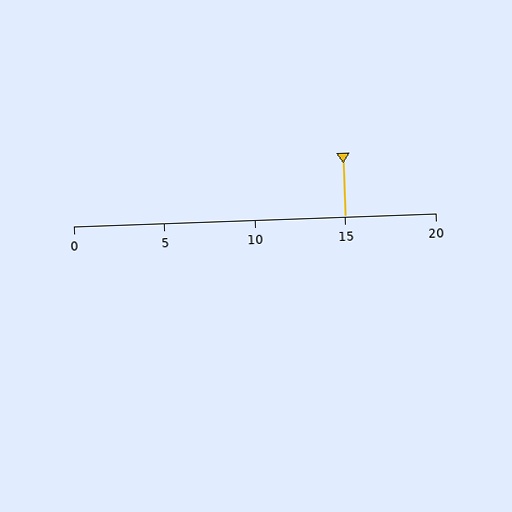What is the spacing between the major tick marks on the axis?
The major ticks are spaced 5 apart.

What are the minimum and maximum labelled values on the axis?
The axis runs from 0 to 20.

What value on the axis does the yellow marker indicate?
The marker indicates approximately 15.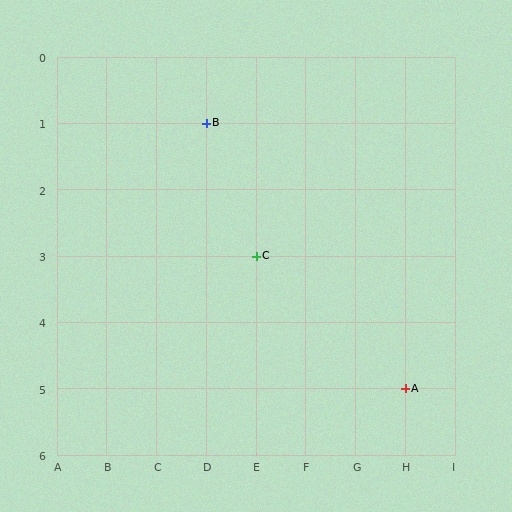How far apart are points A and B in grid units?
Points A and B are 4 columns and 4 rows apart (about 5.7 grid units diagonally).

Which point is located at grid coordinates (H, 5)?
Point A is at (H, 5).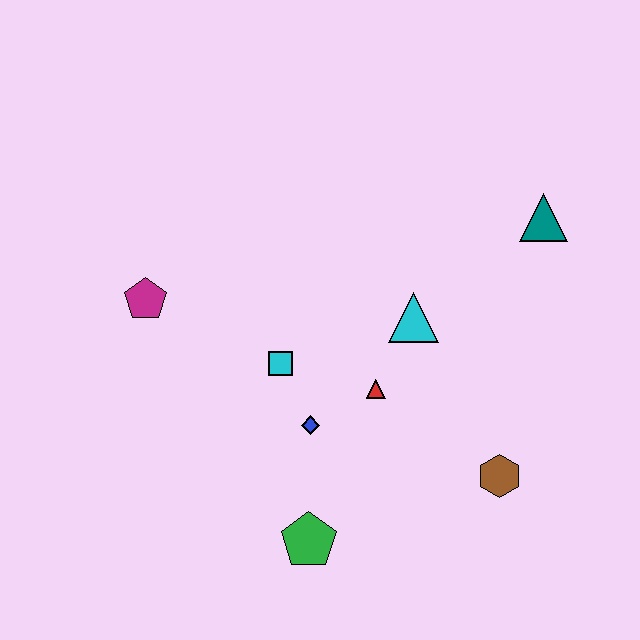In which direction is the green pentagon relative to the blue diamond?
The green pentagon is below the blue diamond.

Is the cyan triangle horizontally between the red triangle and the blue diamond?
No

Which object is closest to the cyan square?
The blue diamond is closest to the cyan square.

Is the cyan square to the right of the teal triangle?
No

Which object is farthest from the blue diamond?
The teal triangle is farthest from the blue diamond.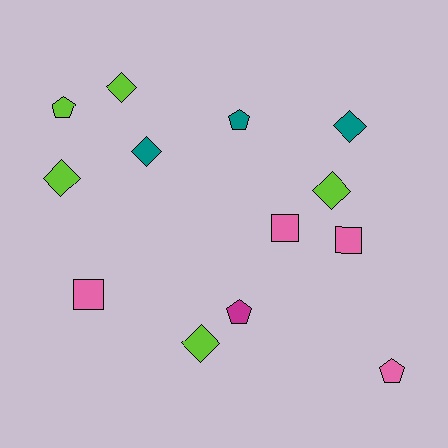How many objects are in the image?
There are 13 objects.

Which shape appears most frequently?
Diamond, with 6 objects.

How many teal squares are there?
There are no teal squares.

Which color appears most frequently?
Lime, with 5 objects.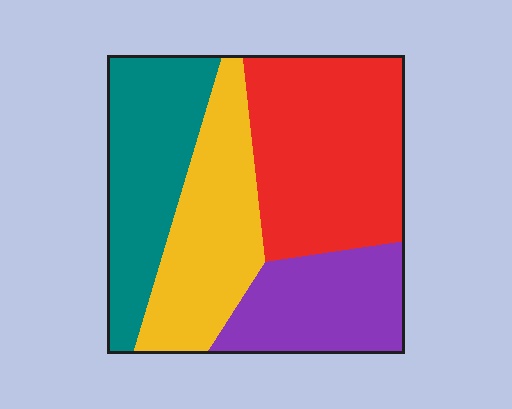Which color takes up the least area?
Purple, at roughly 20%.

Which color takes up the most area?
Red, at roughly 35%.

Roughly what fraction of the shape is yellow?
Yellow covers about 25% of the shape.